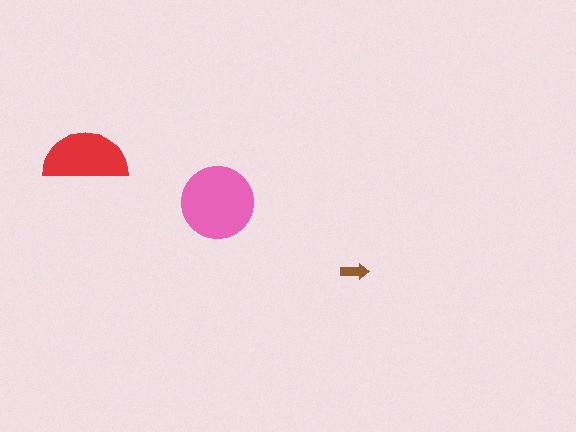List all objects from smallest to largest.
The brown arrow, the red semicircle, the pink circle.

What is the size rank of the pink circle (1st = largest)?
1st.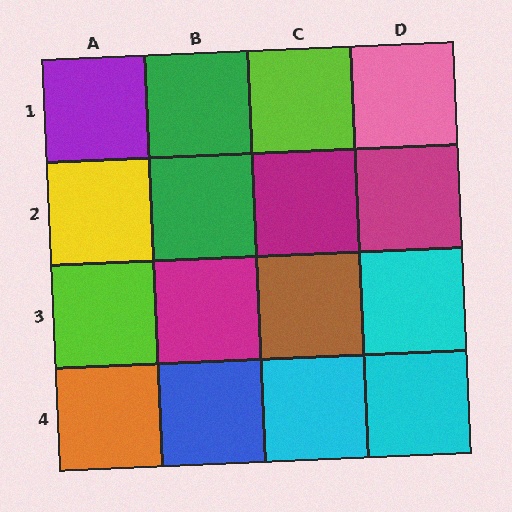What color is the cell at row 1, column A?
Purple.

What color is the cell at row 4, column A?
Orange.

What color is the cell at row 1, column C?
Lime.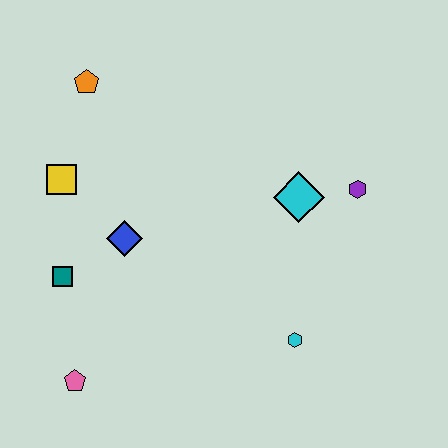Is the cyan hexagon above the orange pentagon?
No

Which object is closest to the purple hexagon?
The cyan diamond is closest to the purple hexagon.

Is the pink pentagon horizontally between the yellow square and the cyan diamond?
Yes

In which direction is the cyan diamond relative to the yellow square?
The cyan diamond is to the right of the yellow square.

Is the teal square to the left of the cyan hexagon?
Yes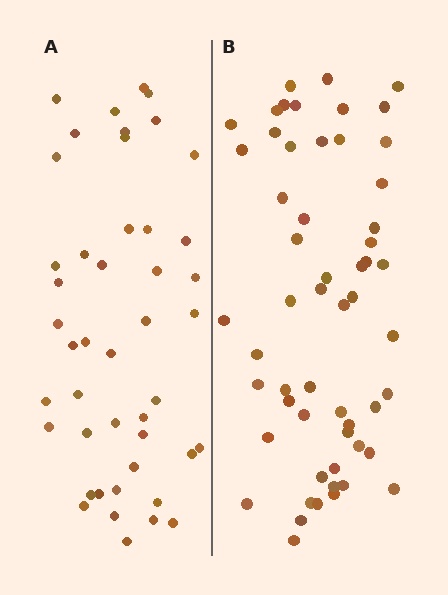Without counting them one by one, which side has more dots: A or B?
Region B (the right region) has more dots.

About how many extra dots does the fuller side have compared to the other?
Region B has roughly 12 or so more dots than region A.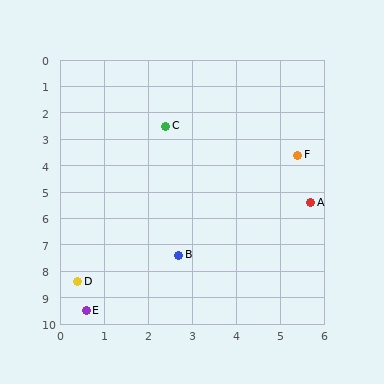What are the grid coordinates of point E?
Point E is at approximately (0.6, 9.5).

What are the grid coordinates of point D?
Point D is at approximately (0.4, 8.4).